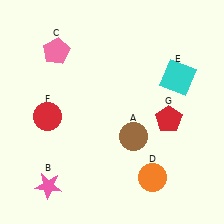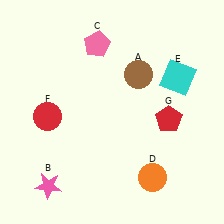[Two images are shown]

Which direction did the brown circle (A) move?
The brown circle (A) moved up.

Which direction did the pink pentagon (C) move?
The pink pentagon (C) moved right.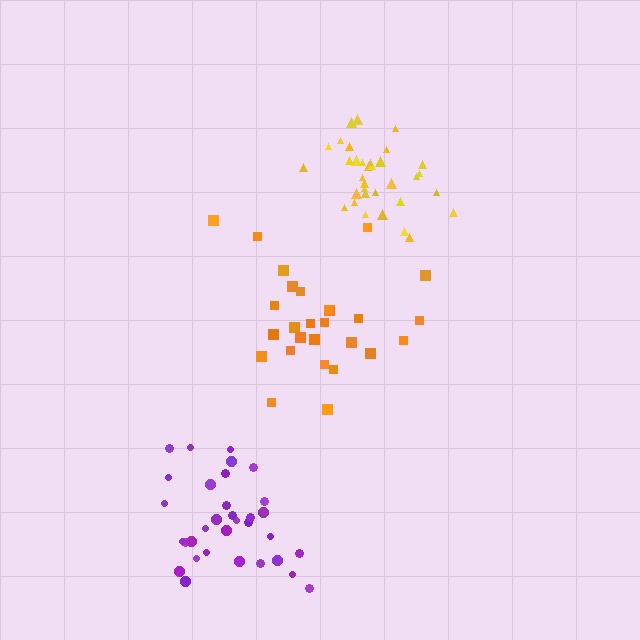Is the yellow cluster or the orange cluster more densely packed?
Yellow.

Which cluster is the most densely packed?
Yellow.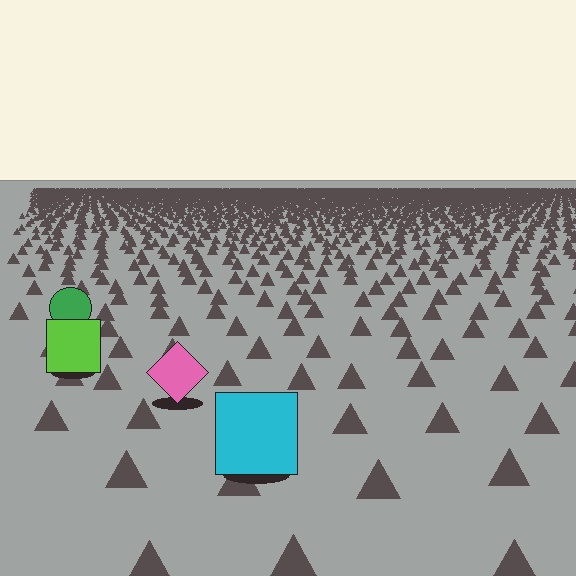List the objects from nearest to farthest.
From nearest to farthest: the cyan square, the pink diamond, the lime square, the green circle.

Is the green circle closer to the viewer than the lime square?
No. The lime square is closer — you can tell from the texture gradient: the ground texture is coarser near it.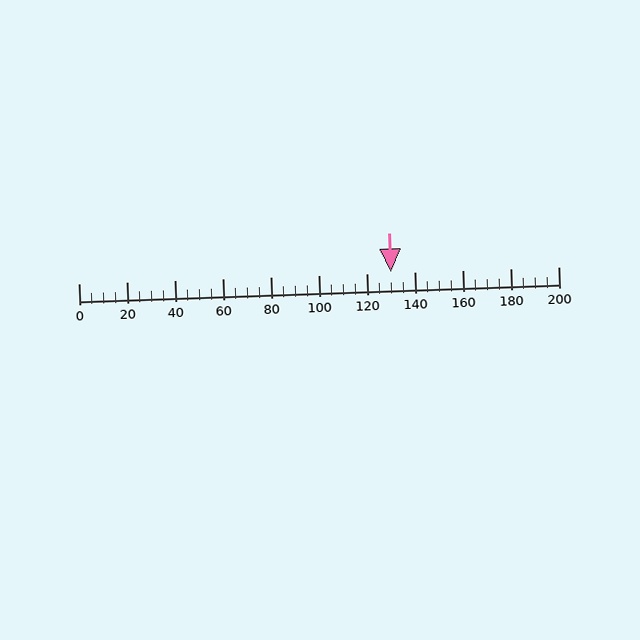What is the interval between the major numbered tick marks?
The major tick marks are spaced 20 units apart.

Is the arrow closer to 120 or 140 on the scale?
The arrow is closer to 140.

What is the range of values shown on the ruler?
The ruler shows values from 0 to 200.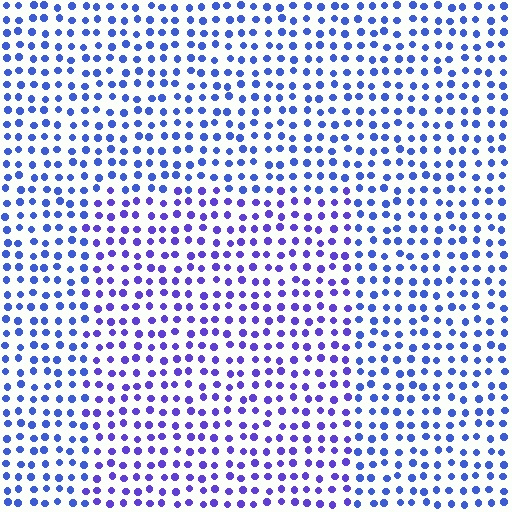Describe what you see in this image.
The image is filled with small blue elements in a uniform arrangement. A rectangle-shaped region is visible where the elements are tinted to a slightly different hue, forming a subtle color boundary.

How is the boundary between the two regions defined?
The boundary is defined purely by a slight shift in hue (about 26 degrees). Spacing, size, and orientation are identical on both sides.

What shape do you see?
I see a rectangle.